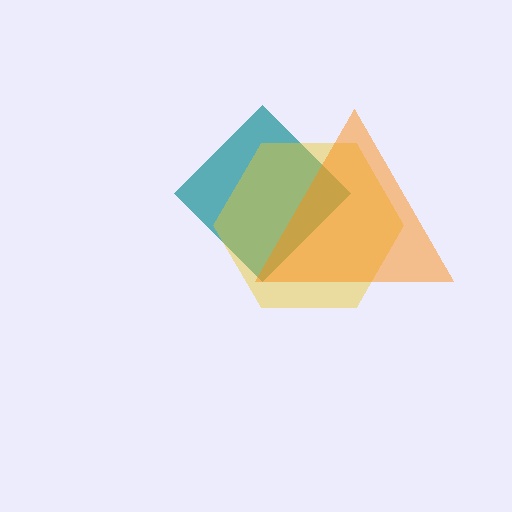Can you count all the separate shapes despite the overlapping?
Yes, there are 3 separate shapes.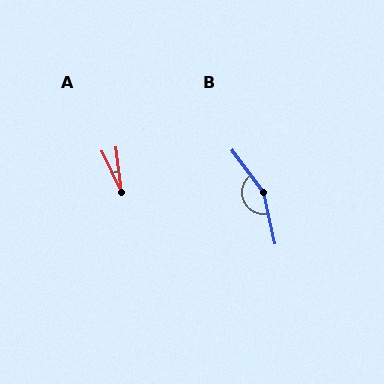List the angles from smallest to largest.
A (18°), B (155°).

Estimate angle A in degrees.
Approximately 18 degrees.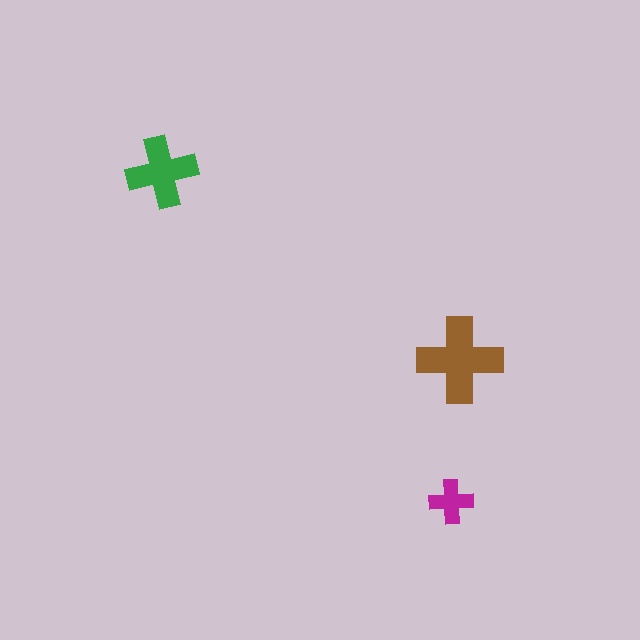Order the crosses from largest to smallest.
the brown one, the green one, the magenta one.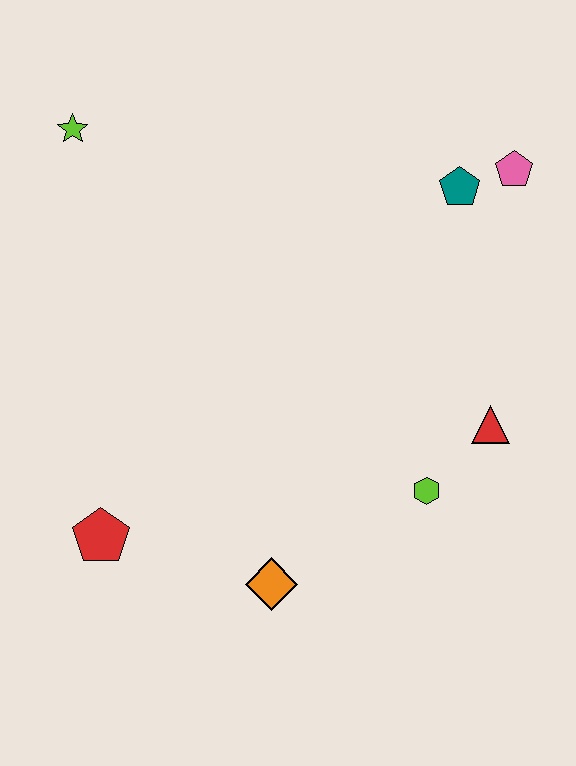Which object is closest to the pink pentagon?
The teal pentagon is closest to the pink pentagon.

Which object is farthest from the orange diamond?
The lime star is farthest from the orange diamond.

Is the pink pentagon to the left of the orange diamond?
No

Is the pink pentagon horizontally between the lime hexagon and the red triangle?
No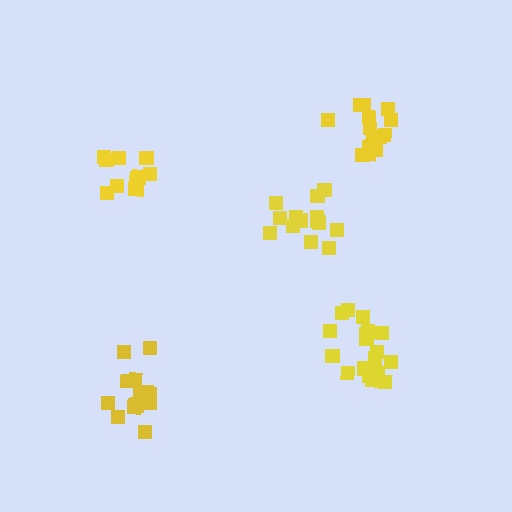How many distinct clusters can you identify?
There are 5 distinct clusters.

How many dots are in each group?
Group 1: 15 dots, Group 2: 15 dots, Group 3: 14 dots, Group 4: 14 dots, Group 5: 19 dots (77 total).